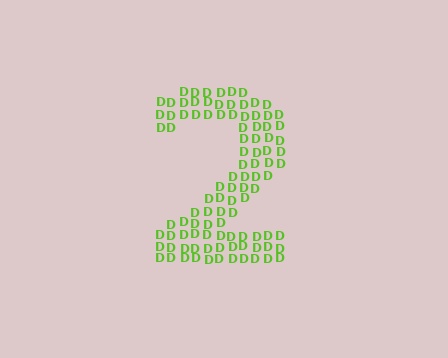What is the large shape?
The large shape is the digit 2.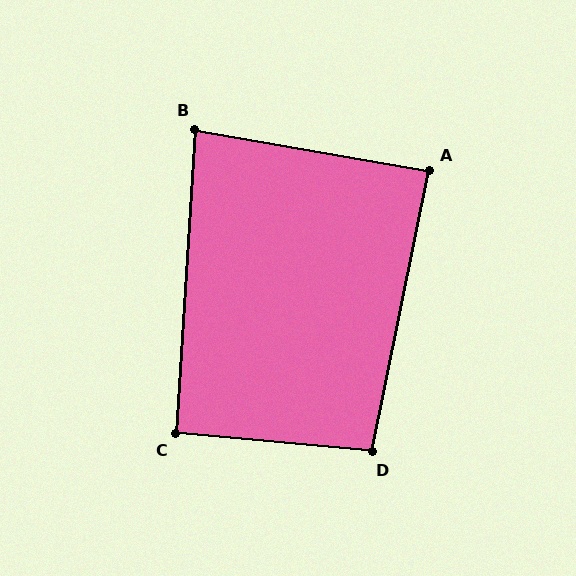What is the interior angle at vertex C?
Approximately 92 degrees (approximately right).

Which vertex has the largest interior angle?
D, at approximately 96 degrees.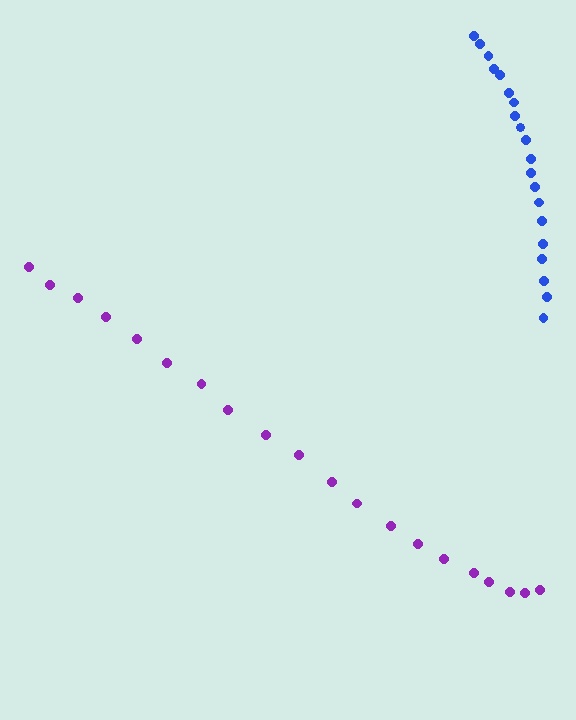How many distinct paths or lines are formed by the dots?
There are 2 distinct paths.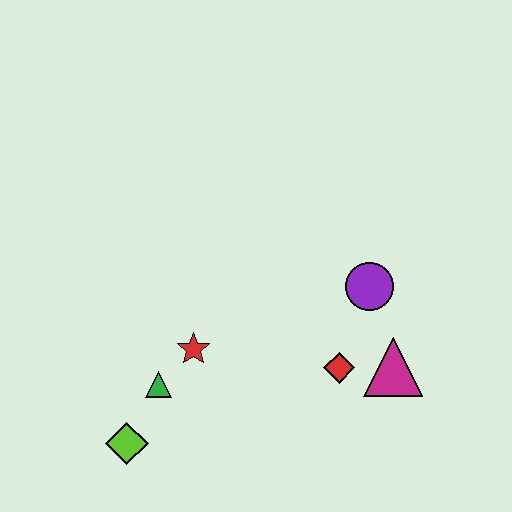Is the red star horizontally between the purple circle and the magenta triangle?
No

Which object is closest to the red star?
The green triangle is closest to the red star.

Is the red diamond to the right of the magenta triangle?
No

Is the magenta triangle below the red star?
Yes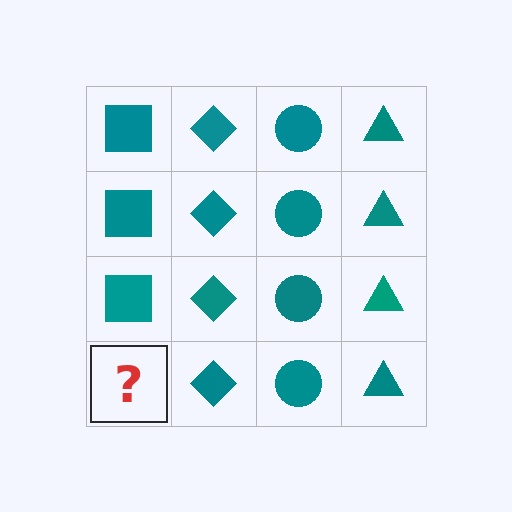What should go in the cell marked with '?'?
The missing cell should contain a teal square.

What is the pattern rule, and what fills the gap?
The rule is that each column has a consistent shape. The gap should be filled with a teal square.